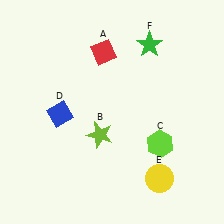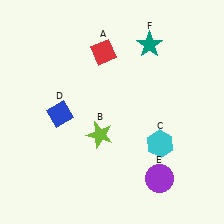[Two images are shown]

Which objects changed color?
C changed from lime to cyan. E changed from yellow to purple. F changed from green to teal.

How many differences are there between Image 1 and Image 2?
There are 3 differences between the two images.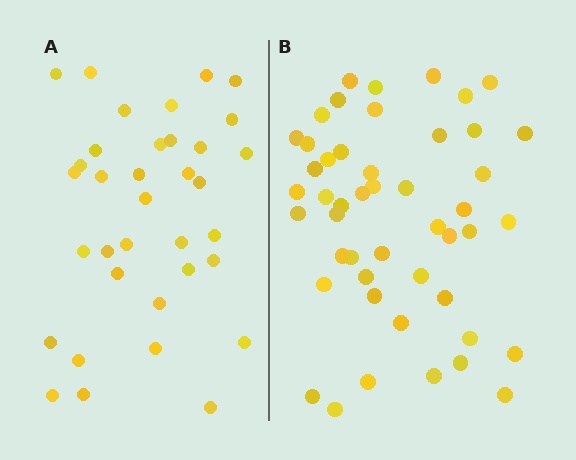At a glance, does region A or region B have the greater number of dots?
Region B (the right region) has more dots.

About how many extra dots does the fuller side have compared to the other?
Region B has approximately 15 more dots than region A.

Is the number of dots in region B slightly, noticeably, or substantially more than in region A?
Region B has noticeably more, but not dramatically so. The ratio is roughly 1.4 to 1.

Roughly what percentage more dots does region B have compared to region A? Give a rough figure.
About 35% more.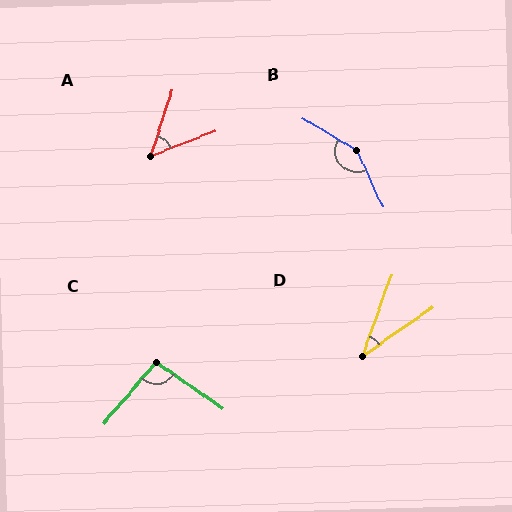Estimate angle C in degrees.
Approximately 96 degrees.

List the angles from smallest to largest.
D (35°), A (51°), C (96°), B (146°).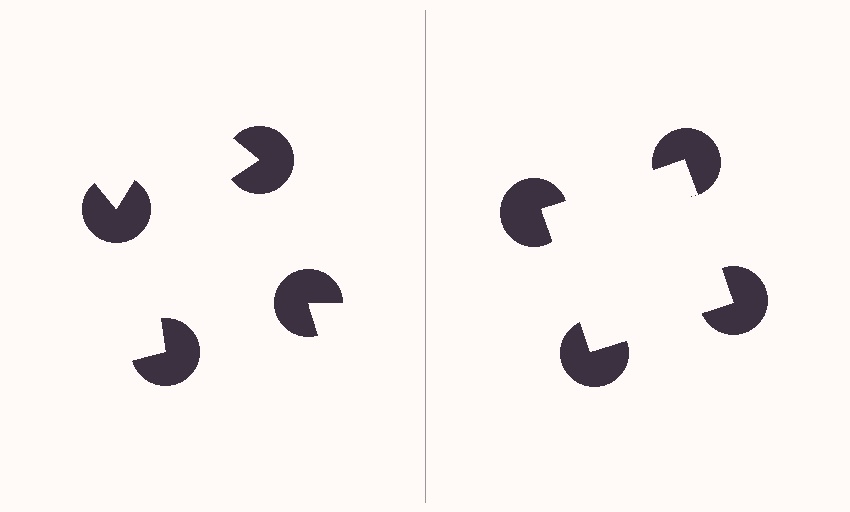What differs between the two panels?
The pac-man discs are positioned identically on both sides; only the wedge orientations differ. On the right they align to a square; on the left they are misaligned.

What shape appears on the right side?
An illusory square.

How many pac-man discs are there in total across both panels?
8 — 4 on each side.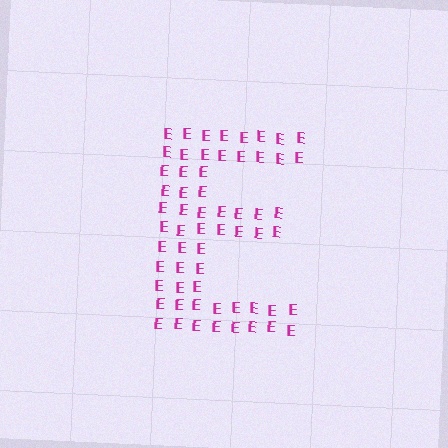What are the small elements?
The small elements are letter E's.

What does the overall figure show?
The overall figure shows the letter E.